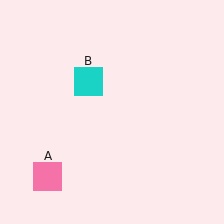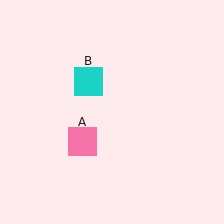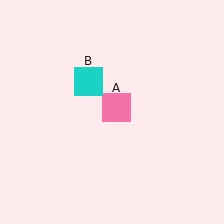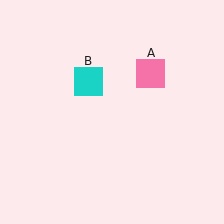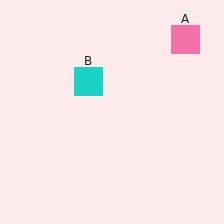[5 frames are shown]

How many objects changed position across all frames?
1 object changed position: pink square (object A).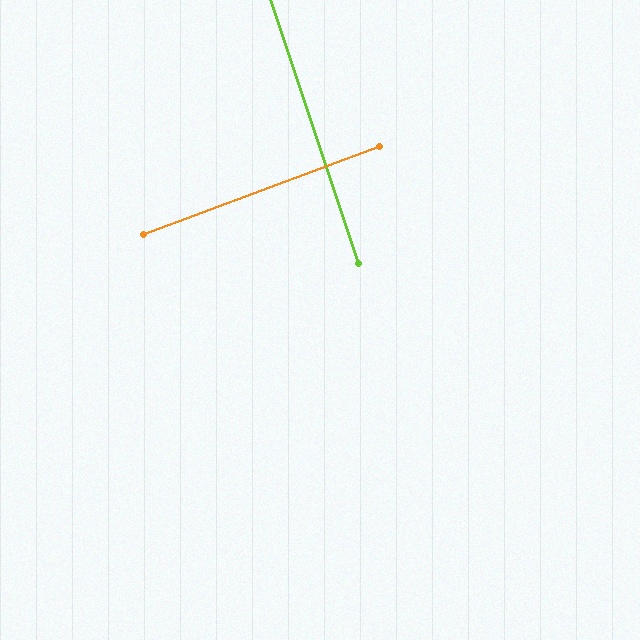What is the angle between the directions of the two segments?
Approximately 88 degrees.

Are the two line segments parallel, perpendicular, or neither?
Perpendicular — they meet at approximately 88°.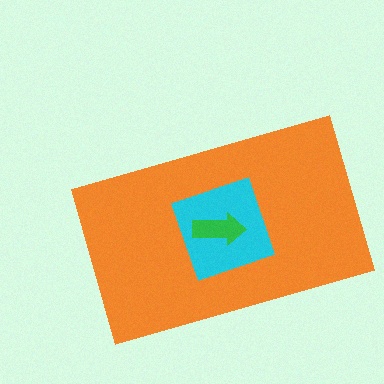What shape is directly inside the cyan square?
The green arrow.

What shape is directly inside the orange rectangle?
The cyan square.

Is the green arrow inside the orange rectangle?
Yes.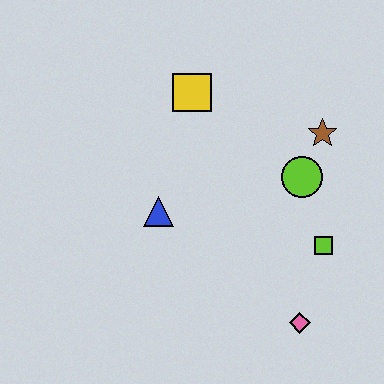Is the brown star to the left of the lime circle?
No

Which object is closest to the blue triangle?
The yellow square is closest to the blue triangle.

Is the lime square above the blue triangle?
No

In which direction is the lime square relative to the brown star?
The lime square is below the brown star.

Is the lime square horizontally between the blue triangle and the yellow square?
No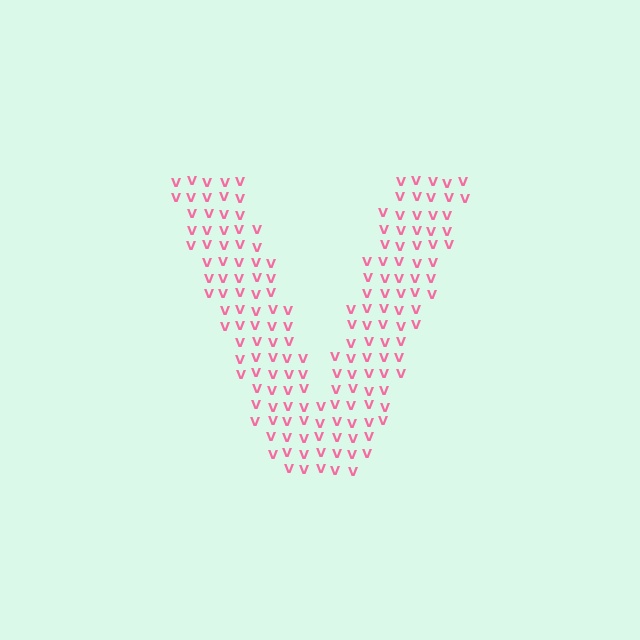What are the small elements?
The small elements are letter V's.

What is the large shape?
The large shape is the letter V.